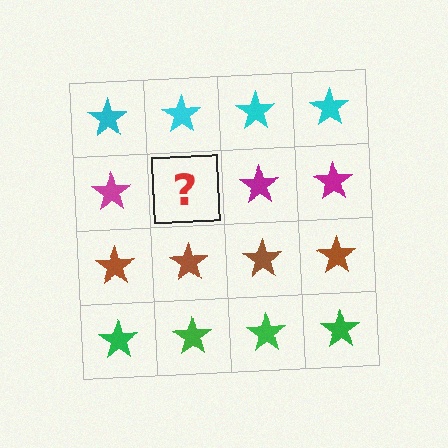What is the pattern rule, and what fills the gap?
The rule is that each row has a consistent color. The gap should be filled with a magenta star.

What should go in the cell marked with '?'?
The missing cell should contain a magenta star.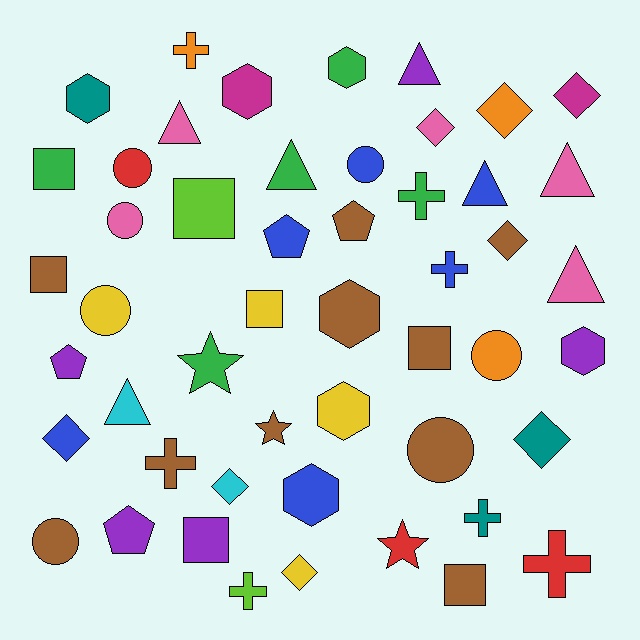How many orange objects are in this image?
There are 3 orange objects.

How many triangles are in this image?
There are 7 triangles.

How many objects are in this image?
There are 50 objects.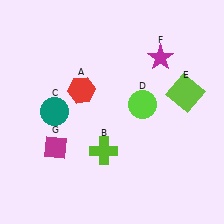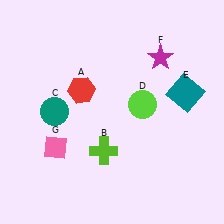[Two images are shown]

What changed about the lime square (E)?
In Image 1, E is lime. In Image 2, it changed to teal.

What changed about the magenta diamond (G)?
In Image 1, G is magenta. In Image 2, it changed to pink.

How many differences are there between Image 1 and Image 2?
There are 2 differences between the two images.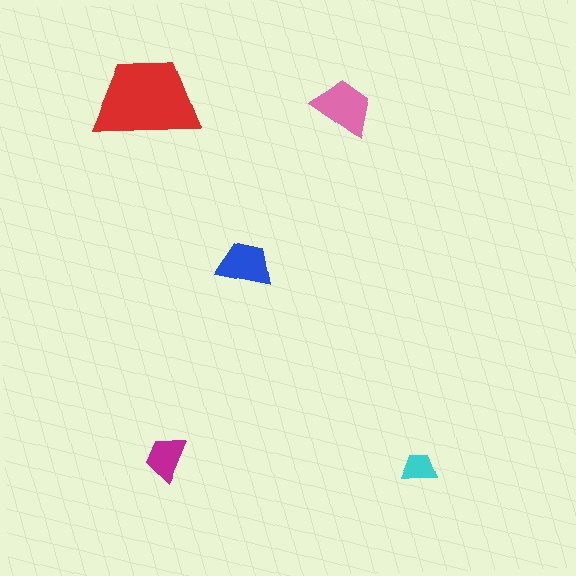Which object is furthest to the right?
The cyan trapezoid is rightmost.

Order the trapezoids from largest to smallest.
the red one, the pink one, the blue one, the magenta one, the cyan one.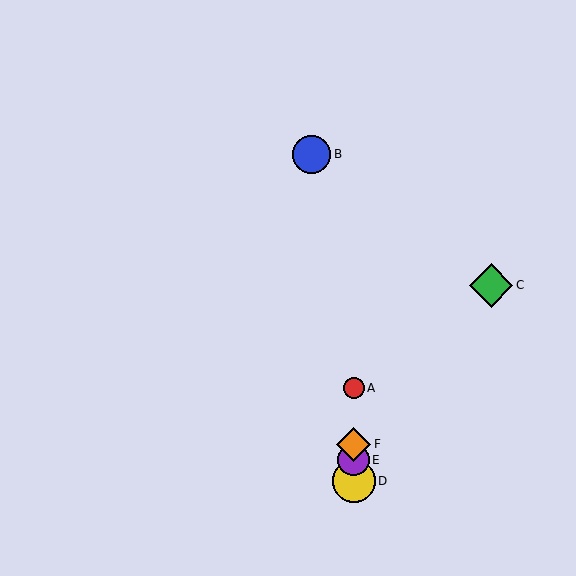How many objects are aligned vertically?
4 objects (A, D, E, F) are aligned vertically.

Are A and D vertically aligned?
Yes, both are at x≈354.